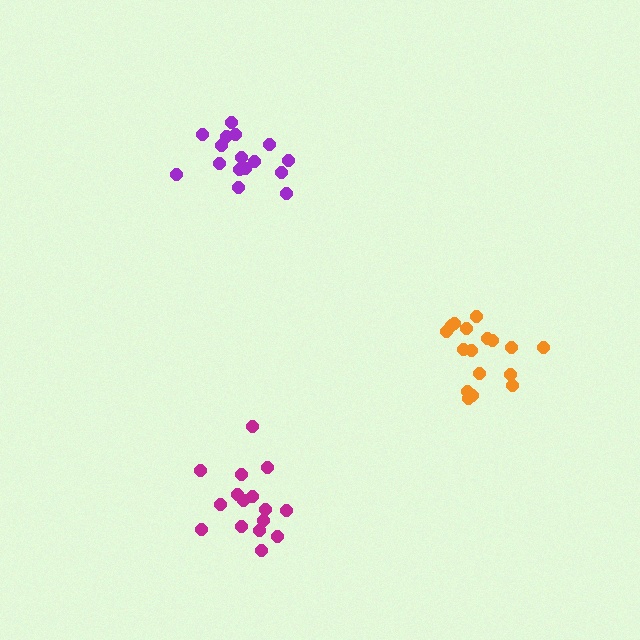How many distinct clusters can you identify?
There are 3 distinct clusters.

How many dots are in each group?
Group 1: 16 dots, Group 2: 17 dots, Group 3: 16 dots (49 total).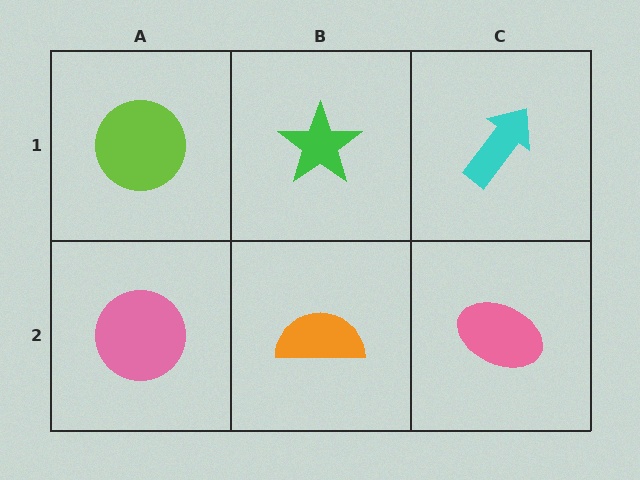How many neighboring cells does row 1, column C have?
2.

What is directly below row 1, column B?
An orange semicircle.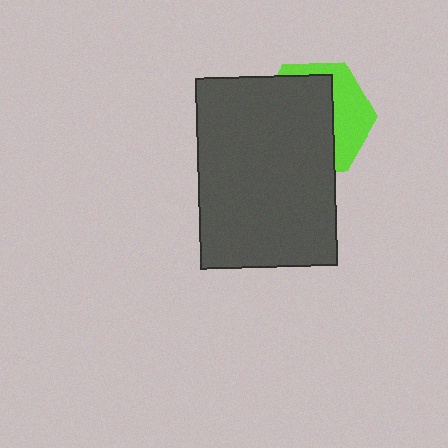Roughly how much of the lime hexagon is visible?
A small part of it is visible (roughly 36%).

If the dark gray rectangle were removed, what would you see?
You would see the complete lime hexagon.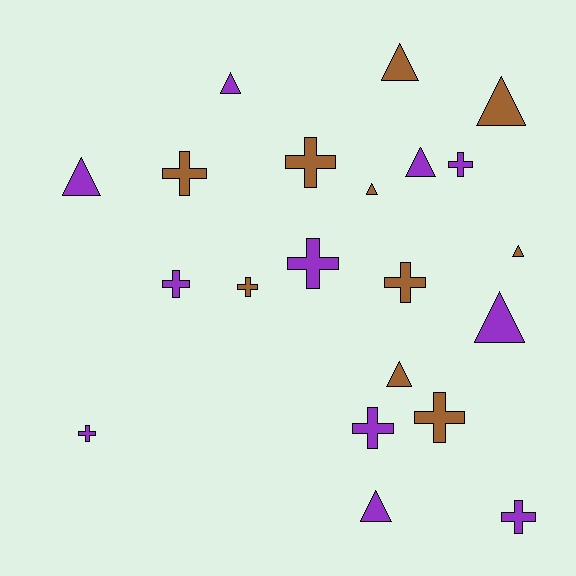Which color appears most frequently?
Purple, with 11 objects.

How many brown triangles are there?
There are 5 brown triangles.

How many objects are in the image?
There are 21 objects.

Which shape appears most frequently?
Cross, with 11 objects.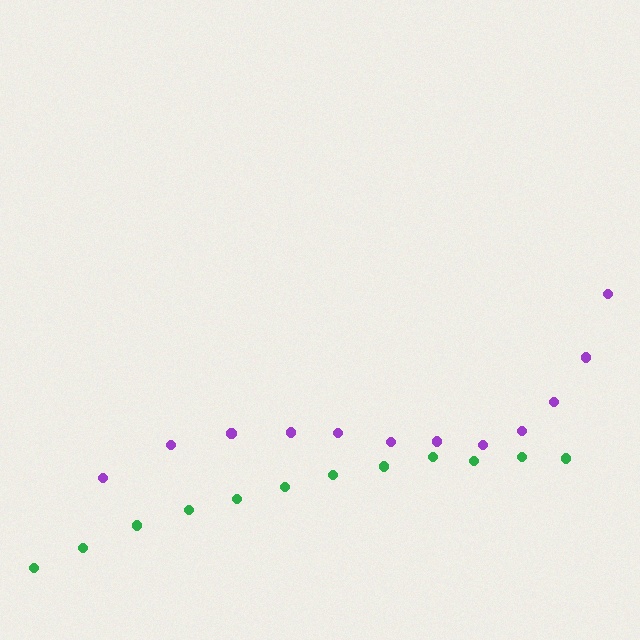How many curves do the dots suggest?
There are 2 distinct paths.